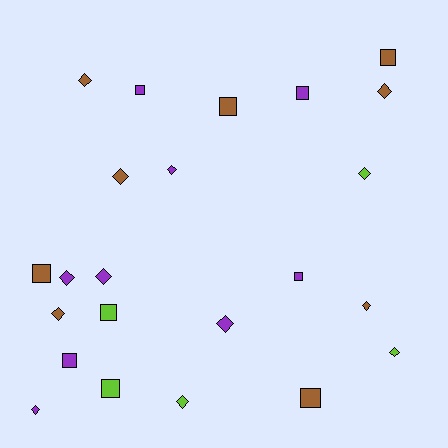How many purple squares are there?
There are 4 purple squares.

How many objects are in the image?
There are 23 objects.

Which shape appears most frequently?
Diamond, with 13 objects.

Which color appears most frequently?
Purple, with 9 objects.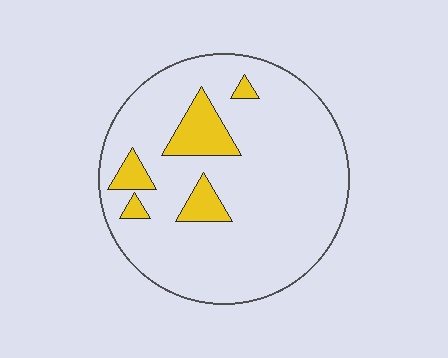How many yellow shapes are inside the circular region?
5.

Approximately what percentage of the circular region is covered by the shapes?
Approximately 15%.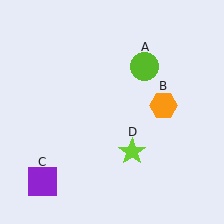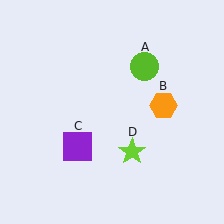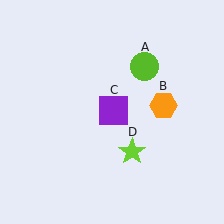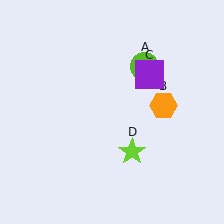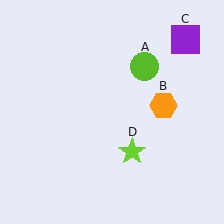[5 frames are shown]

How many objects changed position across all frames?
1 object changed position: purple square (object C).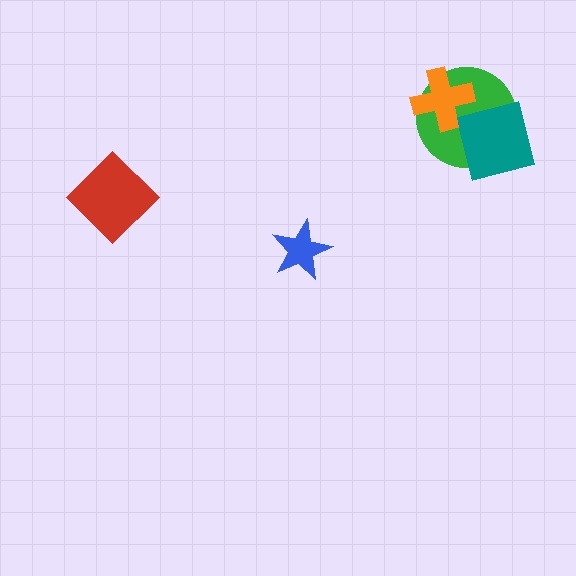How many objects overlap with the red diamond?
0 objects overlap with the red diamond.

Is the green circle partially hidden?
Yes, it is partially covered by another shape.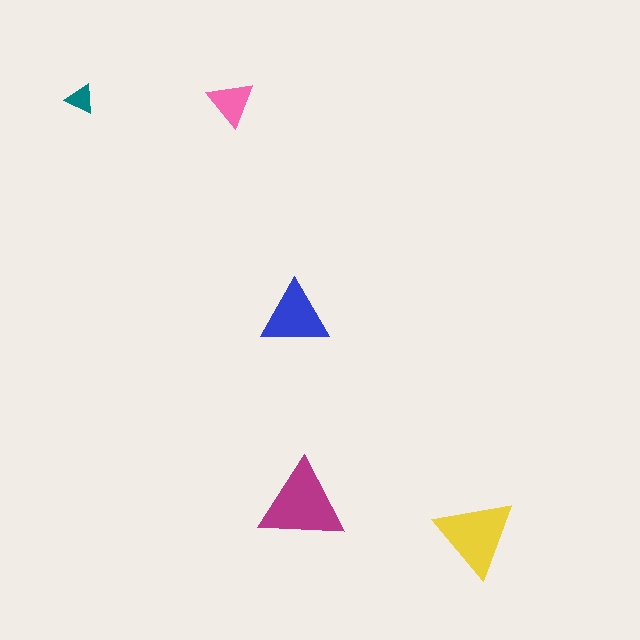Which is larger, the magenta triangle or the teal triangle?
The magenta one.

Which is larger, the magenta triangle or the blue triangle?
The magenta one.